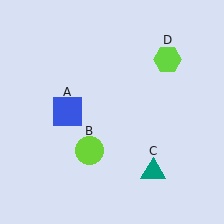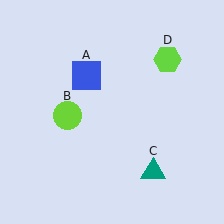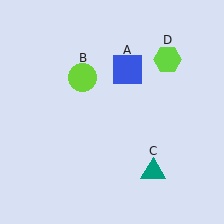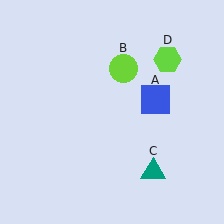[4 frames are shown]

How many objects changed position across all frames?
2 objects changed position: blue square (object A), lime circle (object B).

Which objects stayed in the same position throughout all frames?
Teal triangle (object C) and lime hexagon (object D) remained stationary.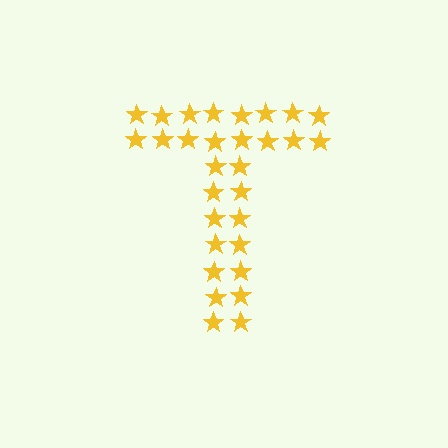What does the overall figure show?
The overall figure shows the letter T.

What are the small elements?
The small elements are stars.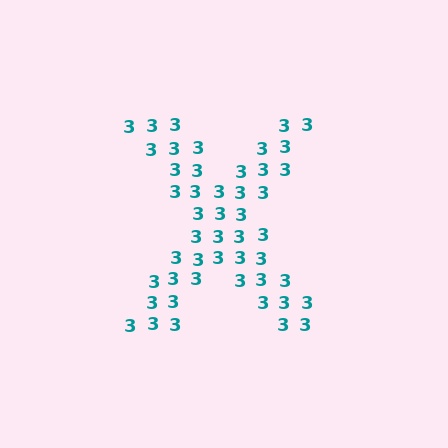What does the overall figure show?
The overall figure shows the letter X.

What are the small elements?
The small elements are digit 3's.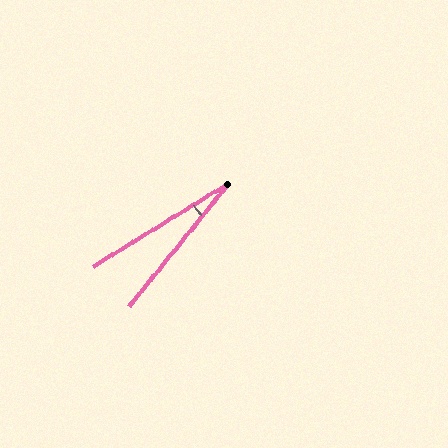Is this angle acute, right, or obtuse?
It is acute.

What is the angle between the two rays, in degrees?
Approximately 19 degrees.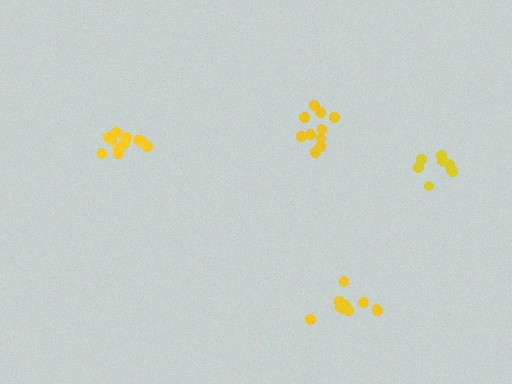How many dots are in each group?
Group 1: 10 dots, Group 2: 8 dots, Group 3: 10 dots, Group 4: 11 dots (39 total).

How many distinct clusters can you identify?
There are 4 distinct clusters.